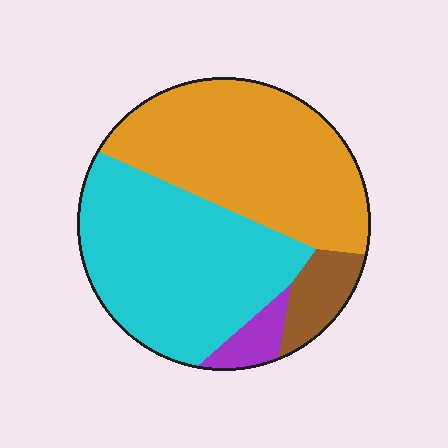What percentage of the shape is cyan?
Cyan covers around 45% of the shape.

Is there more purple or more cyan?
Cyan.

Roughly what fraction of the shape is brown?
Brown covers roughly 10% of the shape.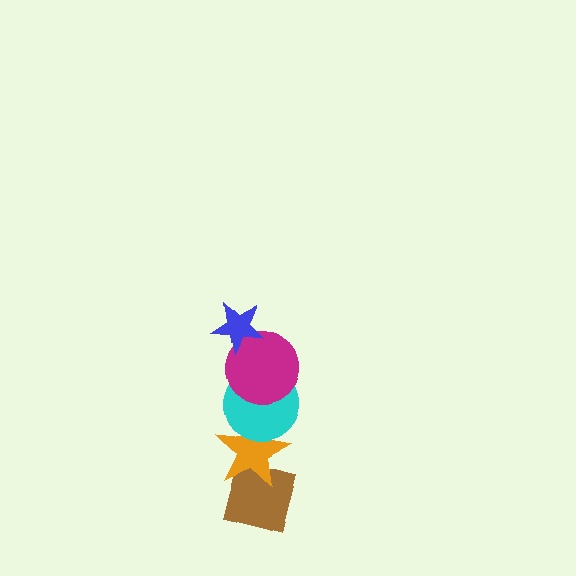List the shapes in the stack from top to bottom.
From top to bottom: the blue star, the magenta circle, the cyan circle, the orange star, the brown square.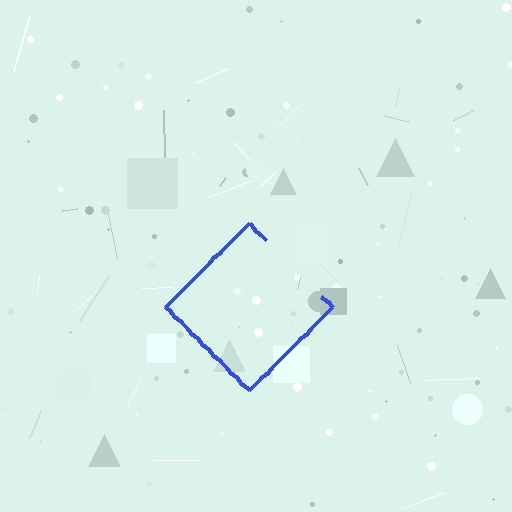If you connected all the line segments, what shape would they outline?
They would outline a diamond.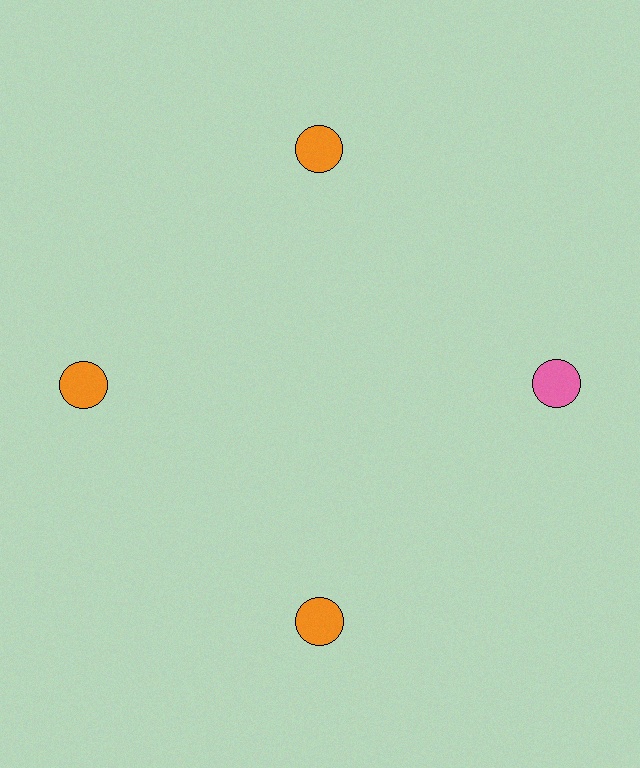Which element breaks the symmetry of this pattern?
The pink circle at roughly the 3 o'clock position breaks the symmetry. All other shapes are orange circles.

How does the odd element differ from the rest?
It has a different color: pink instead of orange.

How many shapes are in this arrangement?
There are 4 shapes arranged in a ring pattern.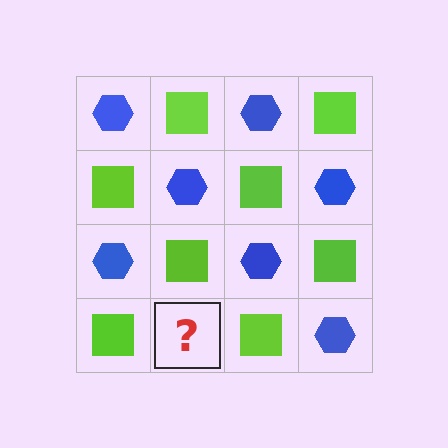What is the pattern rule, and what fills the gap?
The rule is that it alternates blue hexagon and lime square in a checkerboard pattern. The gap should be filled with a blue hexagon.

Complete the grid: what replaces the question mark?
The question mark should be replaced with a blue hexagon.